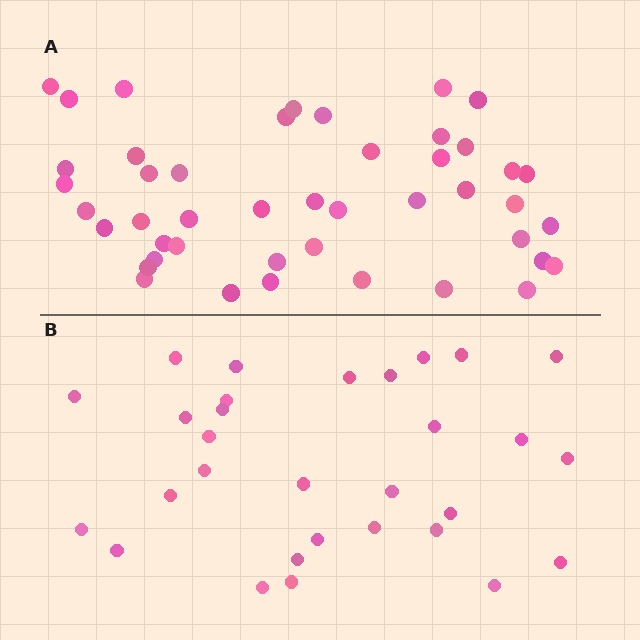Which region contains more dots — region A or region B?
Region A (the top region) has more dots.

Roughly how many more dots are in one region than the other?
Region A has approximately 15 more dots than region B.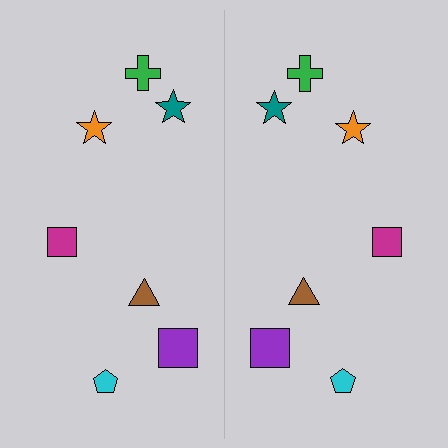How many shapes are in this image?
There are 14 shapes in this image.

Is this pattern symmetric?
Yes, this pattern has bilateral (reflection) symmetry.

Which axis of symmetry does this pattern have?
The pattern has a vertical axis of symmetry running through the center of the image.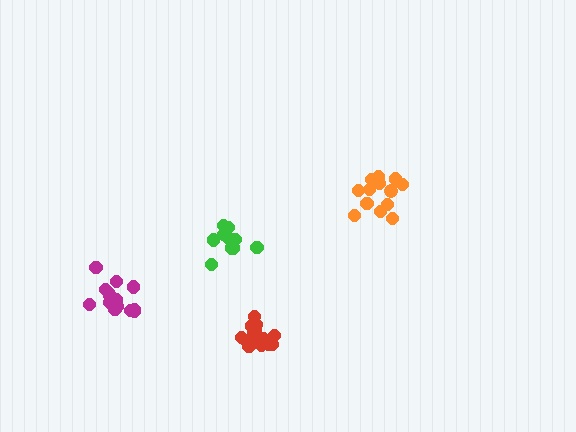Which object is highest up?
The orange cluster is topmost.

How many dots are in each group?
Group 1: 16 dots, Group 2: 14 dots, Group 3: 15 dots, Group 4: 11 dots (56 total).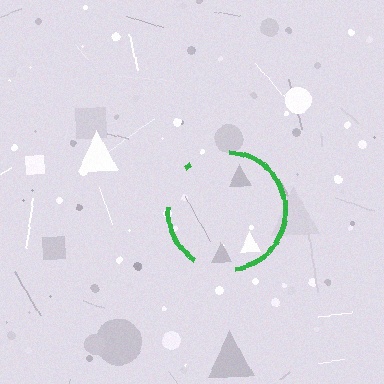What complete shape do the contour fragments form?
The contour fragments form a circle.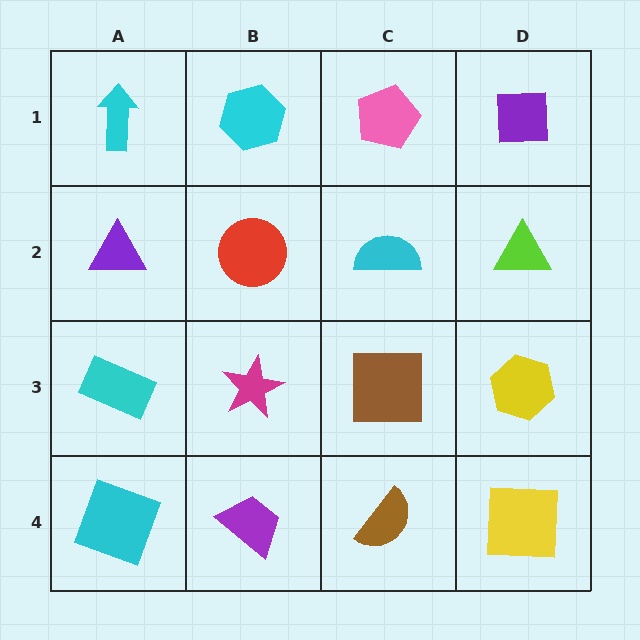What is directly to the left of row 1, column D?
A pink pentagon.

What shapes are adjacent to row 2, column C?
A pink pentagon (row 1, column C), a brown square (row 3, column C), a red circle (row 2, column B), a lime triangle (row 2, column D).